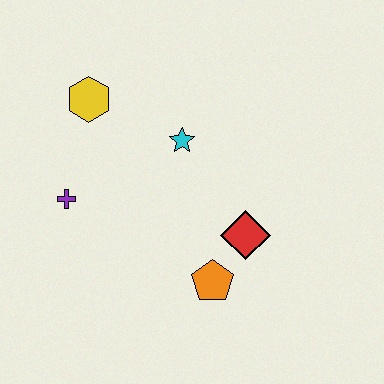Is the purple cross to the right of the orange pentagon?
No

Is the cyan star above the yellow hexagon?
No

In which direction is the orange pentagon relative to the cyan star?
The orange pentagon is below the cyan star.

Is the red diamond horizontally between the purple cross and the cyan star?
No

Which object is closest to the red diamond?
The orange pentagon is closest to the red diamond.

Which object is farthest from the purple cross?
The red diamond is farthest from the purple cross.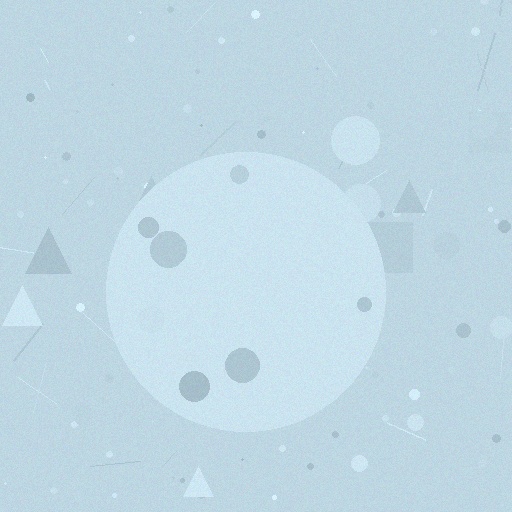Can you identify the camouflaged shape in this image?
The camouflaged shape is a circle.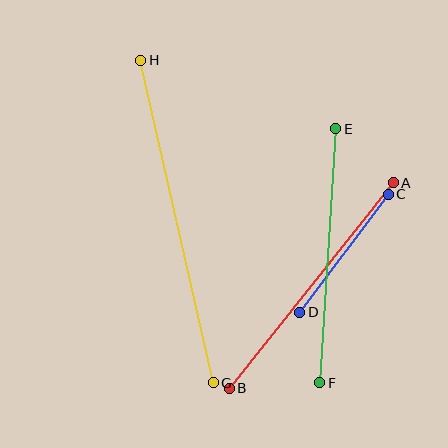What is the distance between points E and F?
The distance is approximately 255 pixels.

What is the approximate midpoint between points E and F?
The midpoint is at approximately (328, 256) pixels.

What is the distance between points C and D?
The distance is approximately 148 pixels.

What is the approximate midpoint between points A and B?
The midpoint is at approximately (311, 286) pixels.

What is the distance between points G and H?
The distance is approximately 331 pixels.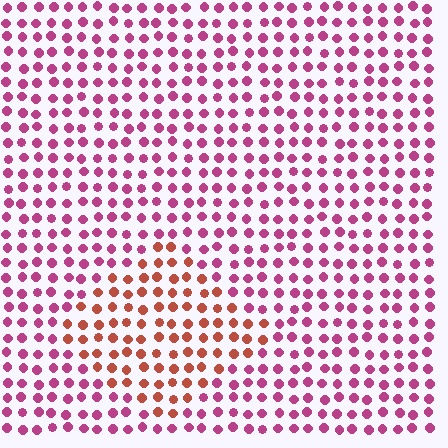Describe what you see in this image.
The image is filled with small magenta elements in a uniform arrangement. A diamond-shaped region is visible where the elements are tinted to a slightly different hue, forming a subtle color boundary.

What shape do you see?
I see a diamond.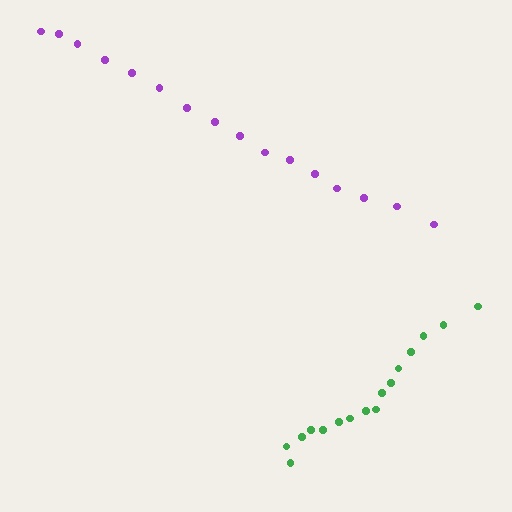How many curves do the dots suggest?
There are 2 distinct paths.